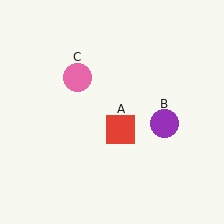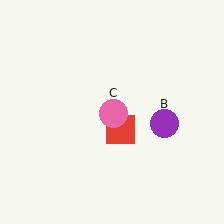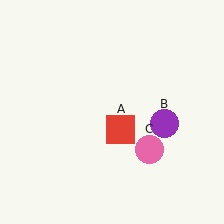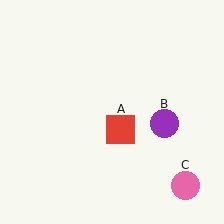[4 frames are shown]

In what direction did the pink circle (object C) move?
The pink circle (object C) moved down and to the right.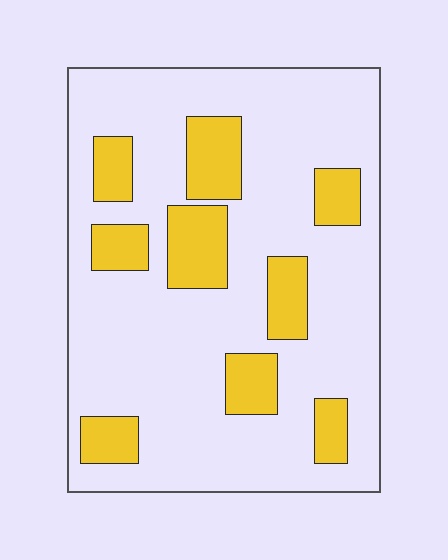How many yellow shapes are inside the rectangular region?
9.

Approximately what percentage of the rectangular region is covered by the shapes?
Approximately 20%.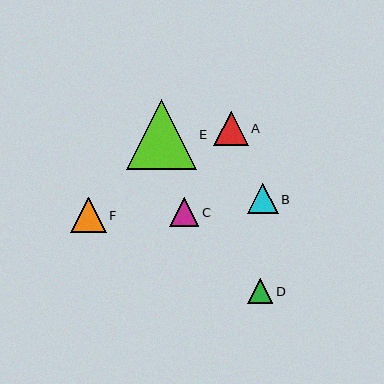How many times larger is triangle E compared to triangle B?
Triangle E is approximately 2.3 times the size of triangle B.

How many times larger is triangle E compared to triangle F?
Triangle E is approximately 2.0 times the size of triangle F.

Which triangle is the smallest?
Triangle D is the smallest with a size of approximately 25 pixels.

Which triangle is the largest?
Triangle E is the largest with a size of approximately 70 pixels.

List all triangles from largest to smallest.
From largest to smallest: E, F, A, B, C, D.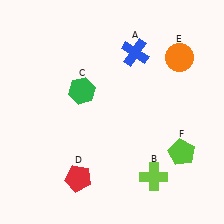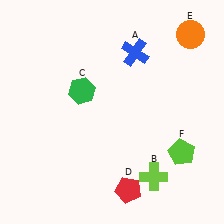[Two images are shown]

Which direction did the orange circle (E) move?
The orange circle (E) moved up.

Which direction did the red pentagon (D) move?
The red pentagon (D) moved right.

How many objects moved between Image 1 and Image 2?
2 objects moved between the two images.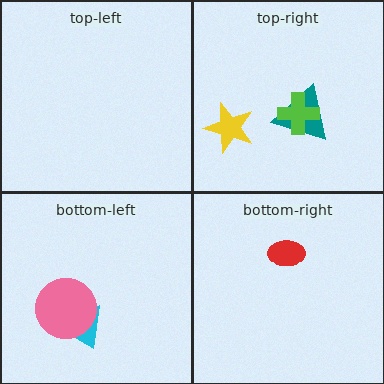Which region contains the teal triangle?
The top-right region.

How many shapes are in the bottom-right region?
1.